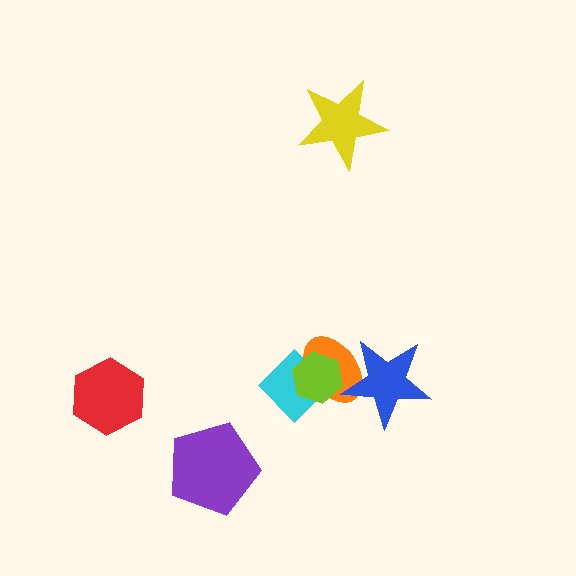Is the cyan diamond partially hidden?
Yes, it is partially covered by another shape.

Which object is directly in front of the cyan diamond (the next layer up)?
The orange ellipse is directly in front of the cyan diamond.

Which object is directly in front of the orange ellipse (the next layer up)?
The lime hexagon is directly in front of the orange ellipse.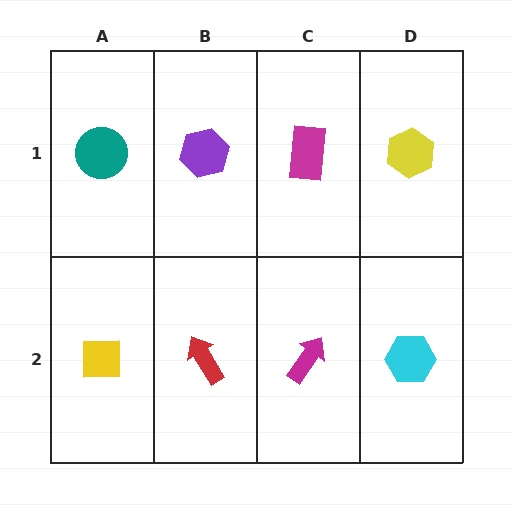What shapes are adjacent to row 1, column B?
A red arrow (row 2, column B), a teal circle (row 1, column A), a magenta rectangle (row 1, column C).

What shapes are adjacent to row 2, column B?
A purple hexagon (row 1, column B), a yellow square (row 2, column A), a magenta arrow (row 2, column C).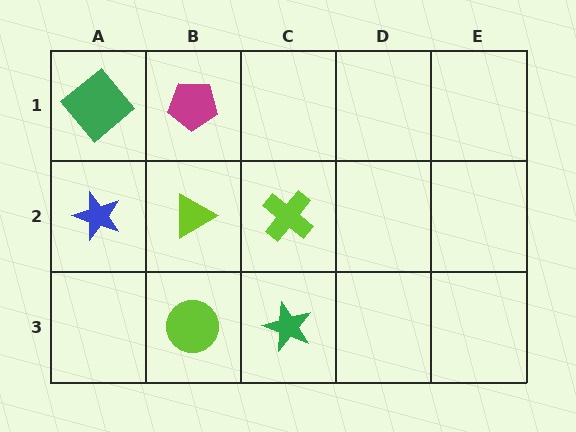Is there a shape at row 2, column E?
No, that cell is empty.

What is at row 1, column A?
A green diamond.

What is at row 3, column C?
A green star.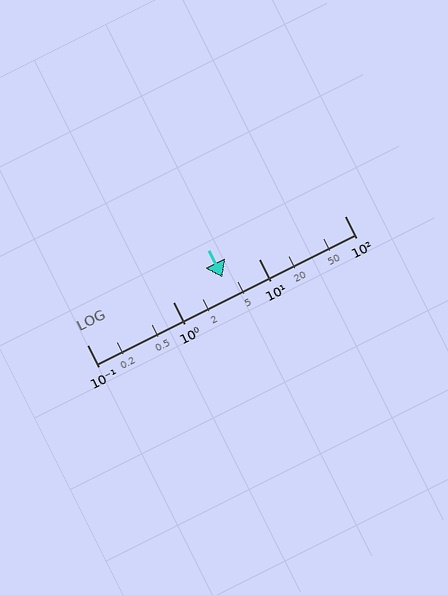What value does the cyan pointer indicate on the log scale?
The pointer indicates approximately 3.8.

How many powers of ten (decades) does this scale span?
The scale spans 3 decades, from 0.1 to 100.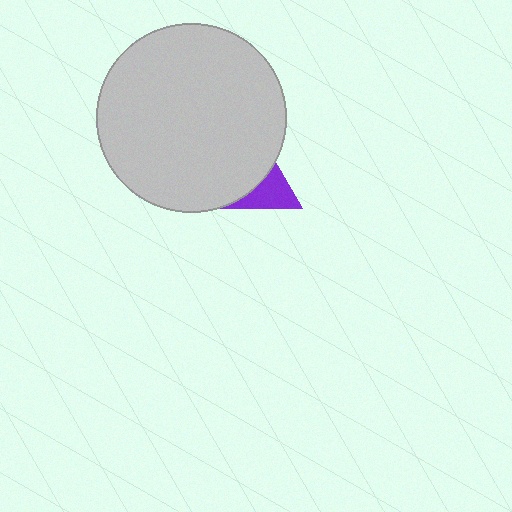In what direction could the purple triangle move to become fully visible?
The purple triangle could move toward the lower-right. That would shift it out from behind the light gray circle entirely.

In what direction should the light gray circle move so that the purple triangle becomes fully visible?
The light gray circle should move toward the upper-left. That is the shortest direction to clear the overlap and leave the purple triangle fully visible.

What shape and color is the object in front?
The object in front is a light gray circle.